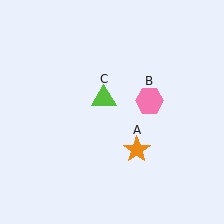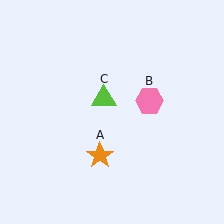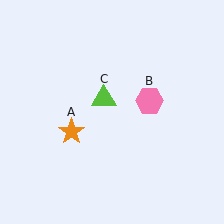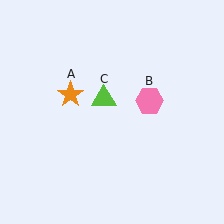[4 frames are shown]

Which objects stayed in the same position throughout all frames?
Pink hexagon (object B) and lime triangle (object C) remained stationary.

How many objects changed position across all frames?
1 object changed position: orange star (object A).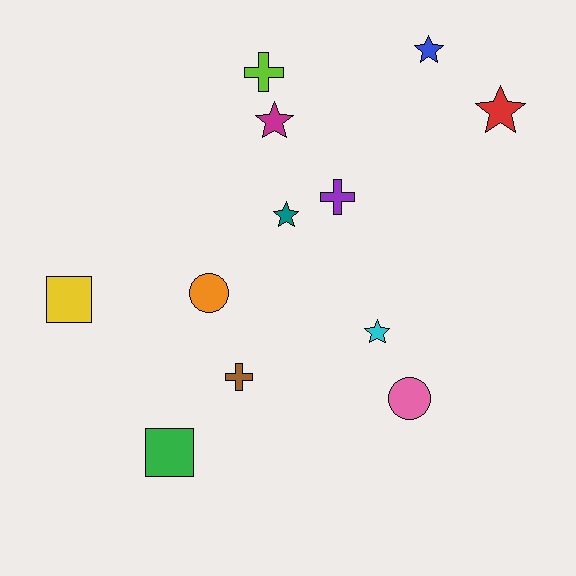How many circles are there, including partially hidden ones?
There are 2 circles.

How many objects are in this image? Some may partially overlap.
There are 12 objects.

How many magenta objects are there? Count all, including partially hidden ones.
There is 1 magenta object.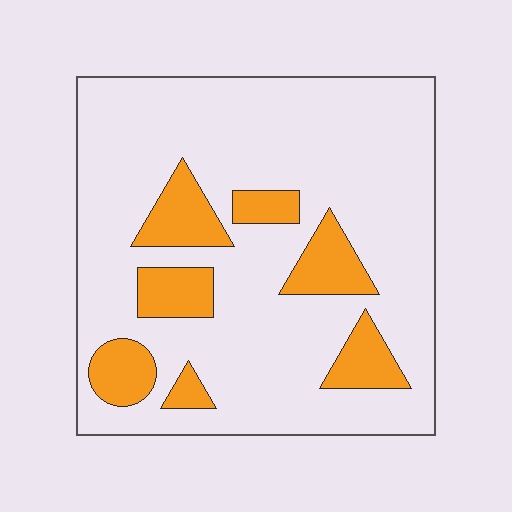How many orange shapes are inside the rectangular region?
7.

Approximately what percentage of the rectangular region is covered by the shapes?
Approximately 20%.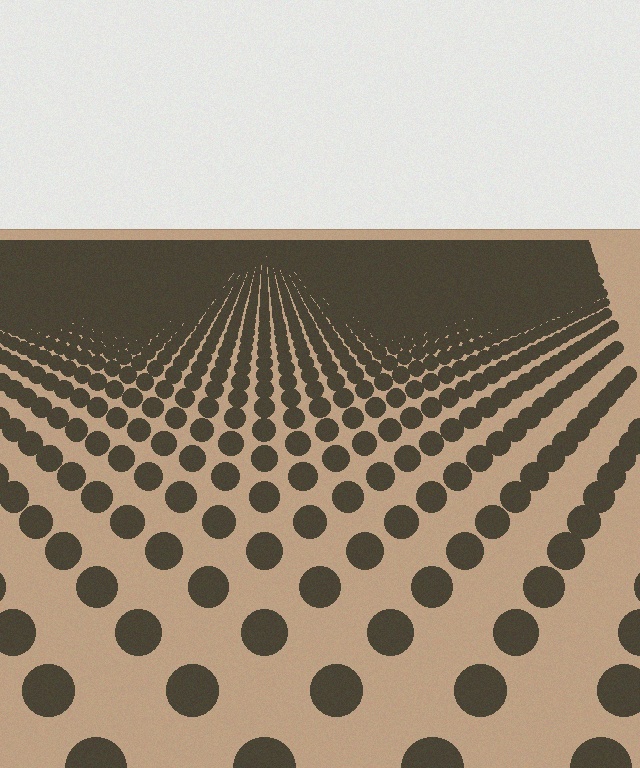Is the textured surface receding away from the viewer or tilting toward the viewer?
The surface is receding away from the viewer. Texture elements get smaller and denser toward the top.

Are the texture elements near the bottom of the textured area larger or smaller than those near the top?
Larger. Near the bottom, elements are closer to the viewer and appear at a bigger on-screen size.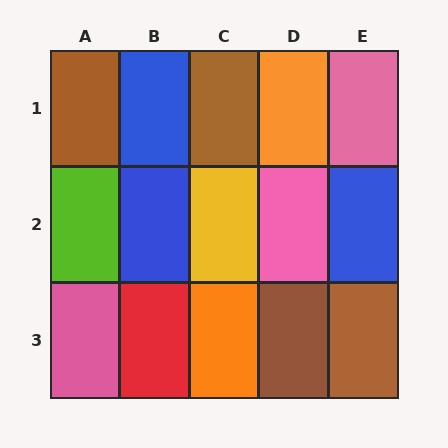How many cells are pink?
3 cells are pink.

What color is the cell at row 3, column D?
Brown.